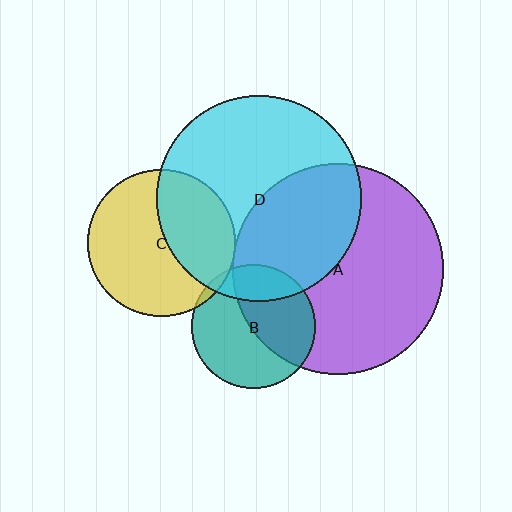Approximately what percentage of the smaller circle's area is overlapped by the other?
Approximately 20%.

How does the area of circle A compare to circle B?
Approximately 2.9 times.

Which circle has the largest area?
Circle A (purple).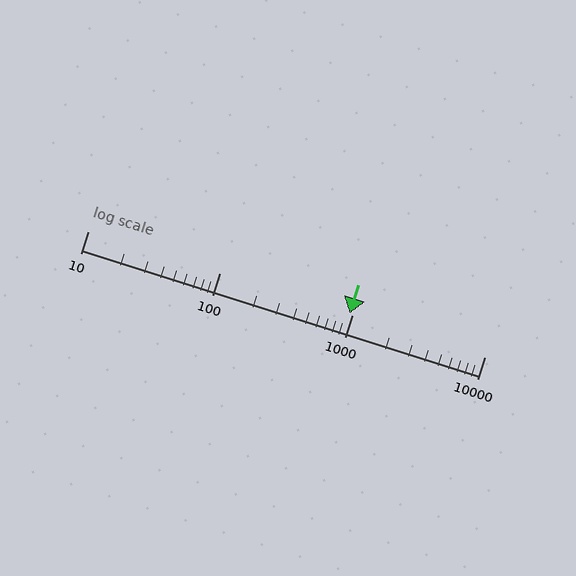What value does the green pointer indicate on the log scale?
The pointer indicates approximately 960.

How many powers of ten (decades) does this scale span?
The scale spans 3 decades, from 10 to 10000.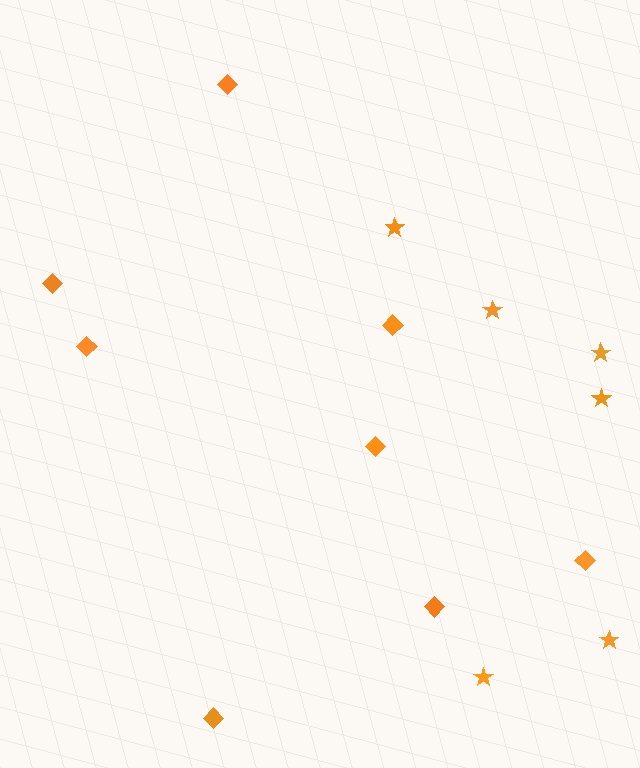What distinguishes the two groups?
There are 2 groups: one group of diamonds (8) and one group of stars (6).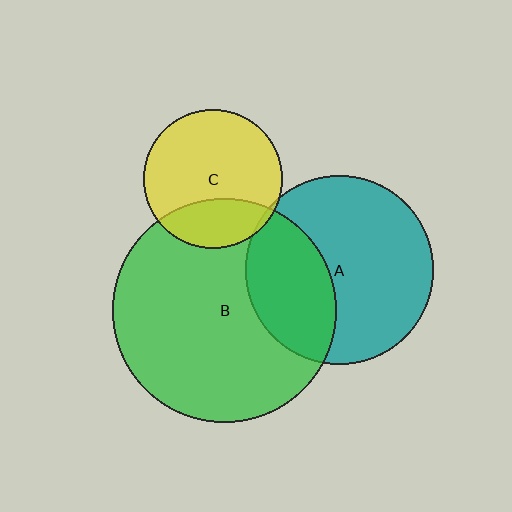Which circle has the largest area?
Circle B (green).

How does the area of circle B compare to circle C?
Approximately 2.6 times.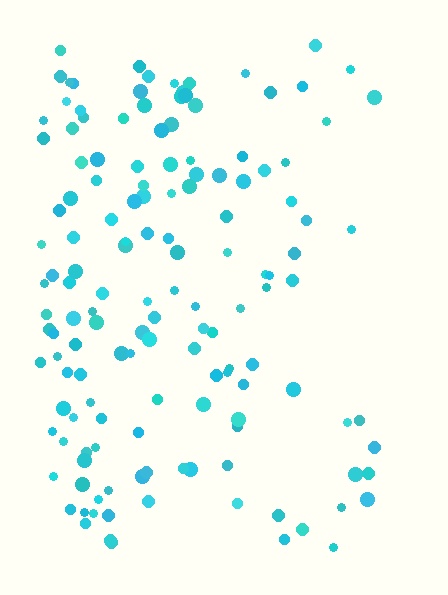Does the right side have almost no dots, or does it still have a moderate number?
Still a moderate number, just noticeably fewer than the left.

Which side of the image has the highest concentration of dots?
The left.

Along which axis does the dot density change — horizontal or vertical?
Horizontal.